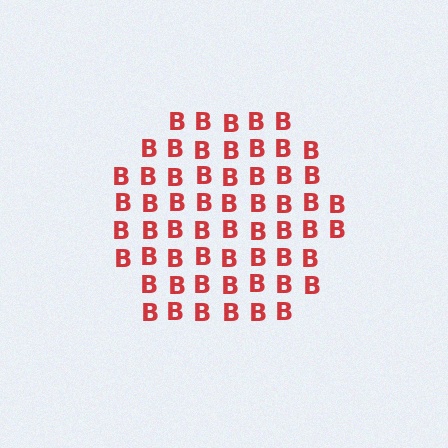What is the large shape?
The large shape is a hexagon.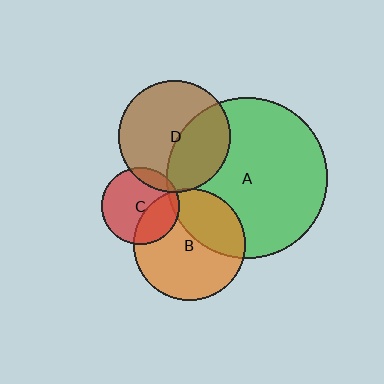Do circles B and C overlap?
Yes.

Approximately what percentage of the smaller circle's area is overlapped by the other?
Approximately 35%.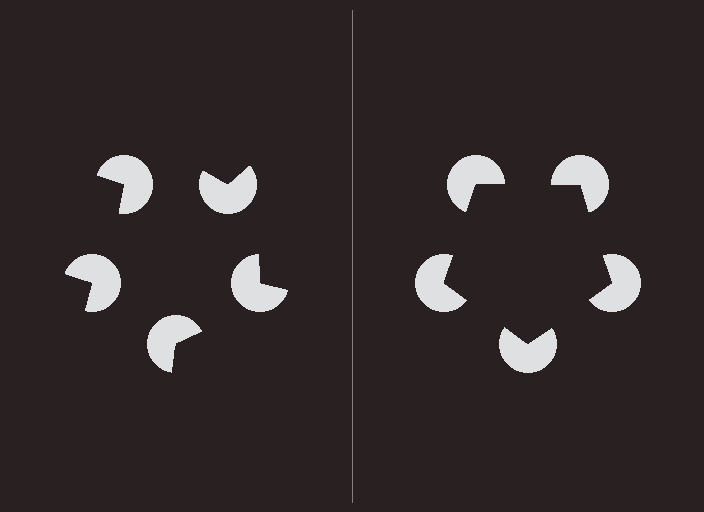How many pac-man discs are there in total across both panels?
10 — 5 on each side.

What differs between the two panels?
The pac-man discs are positioned identically on both sides; only the wedge orientations differ. On the right they align to a pentagon; on the left they are misaligned.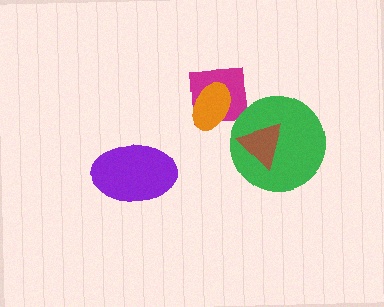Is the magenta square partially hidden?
Yes, it is partially covered by another shape.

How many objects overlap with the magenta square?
1 object overlaps with the magenta square.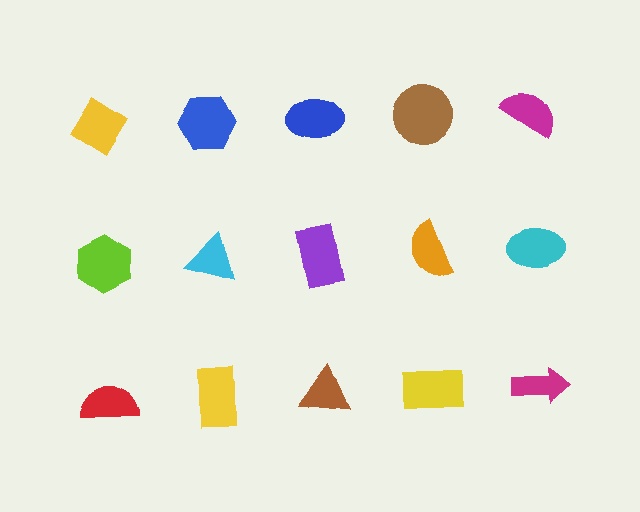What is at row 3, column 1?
A red semicircle.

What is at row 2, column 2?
A cyan triangle.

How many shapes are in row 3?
5 shapes.